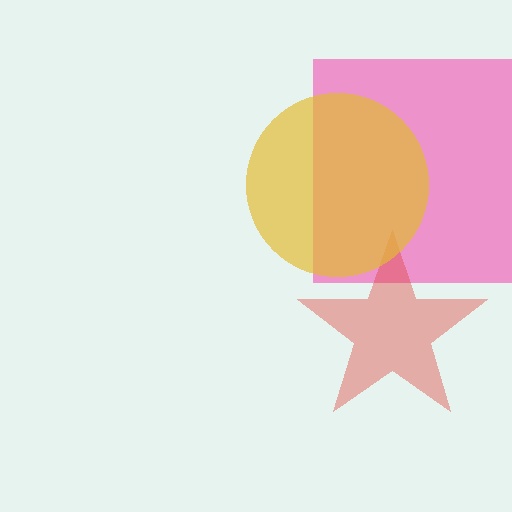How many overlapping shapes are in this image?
There are 3 overlapping shapes in the image.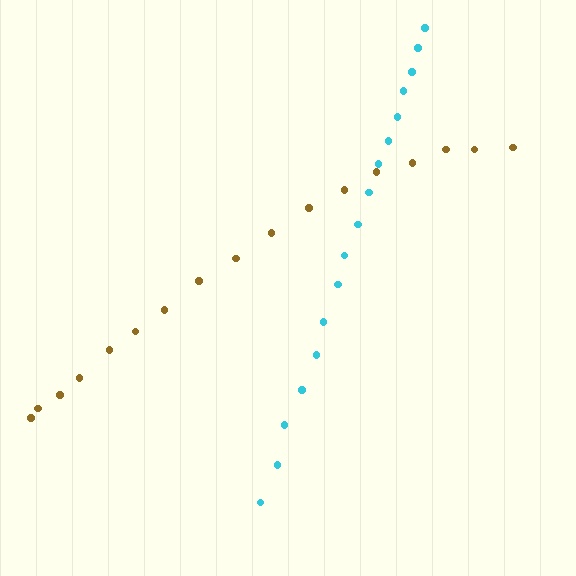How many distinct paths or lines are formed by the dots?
There are 2 distinct paths.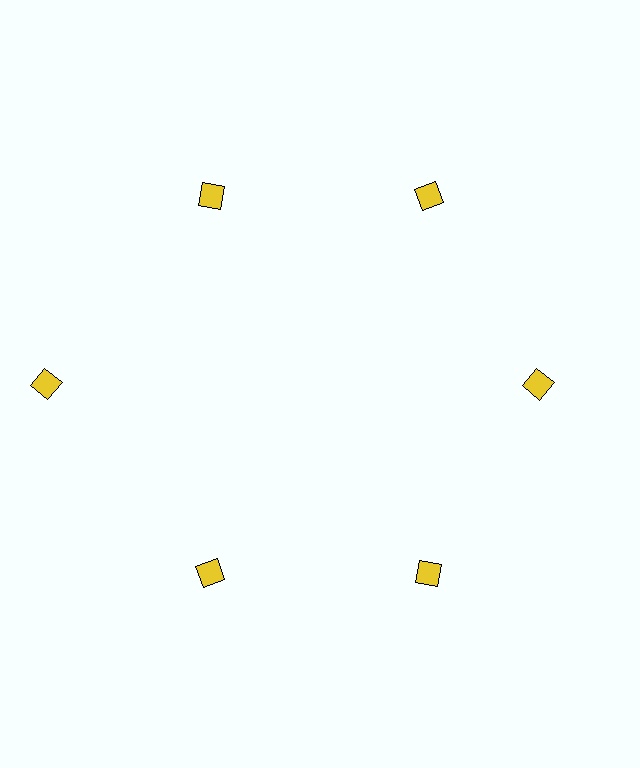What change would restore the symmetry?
The symmetry would be restored by moving it inward, back onto the ring so that all 6 diamonds sit at equal angles and equal distance from the center.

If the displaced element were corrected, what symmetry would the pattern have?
It would have 6-fold rotational symmetry — the pattern would map onto itself every 60 degrees.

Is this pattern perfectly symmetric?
No. The 6 yellow diamonds are arranged in a ring, but one element near the 9 o'clock position is pushed outward from the center, breaking the 6-fold rotational symmetry.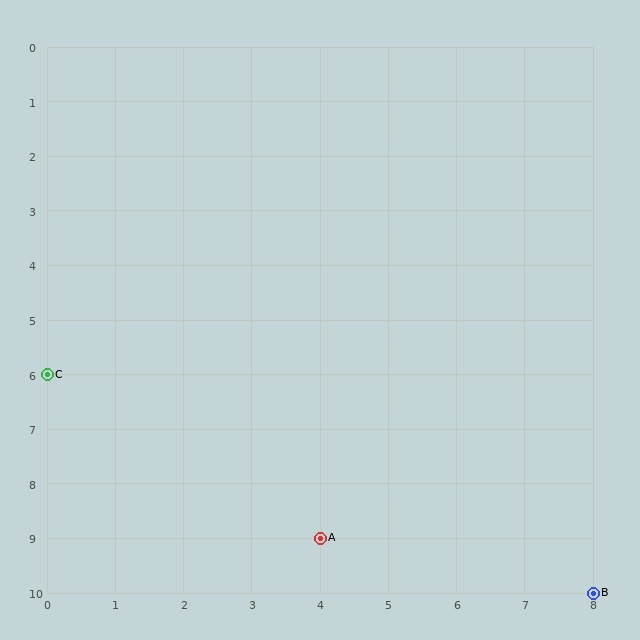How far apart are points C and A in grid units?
Points C and A are 4 columns and 3 rows apart (about 5.0 grid units diagonally).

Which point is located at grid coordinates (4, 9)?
Point A is at (4, 9).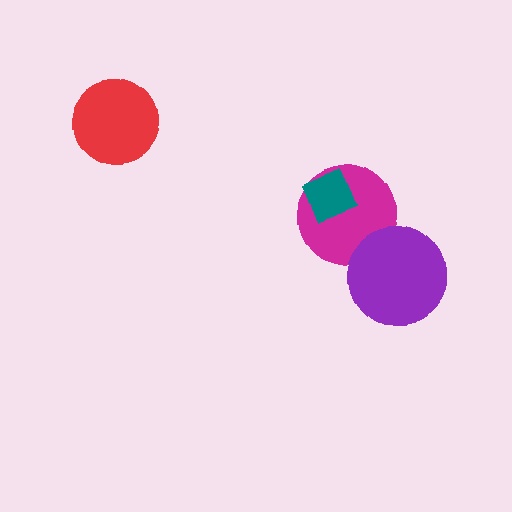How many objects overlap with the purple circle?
1 object overlaps with the purple circle.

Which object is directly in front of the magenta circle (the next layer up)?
The purple circle is directly in front of the magenta circle.